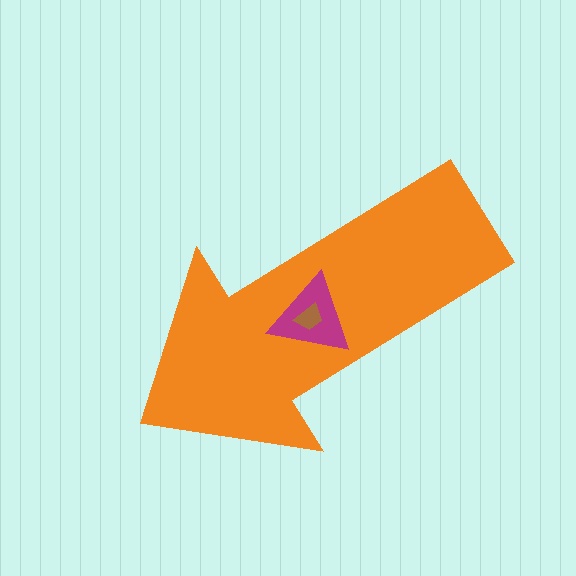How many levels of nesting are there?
3.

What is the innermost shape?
The brown trapezoid.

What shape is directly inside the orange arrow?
The magenta triangle.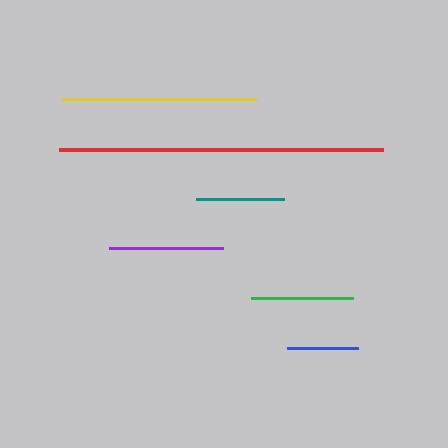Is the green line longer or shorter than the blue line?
The green line is longer than the blue line.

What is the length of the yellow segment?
The yellow segment is approximately 193 pixels long.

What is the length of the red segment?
The red segment is approximately 324 pixels long.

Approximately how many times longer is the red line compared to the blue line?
The red line is approximately 4.6 times the length of the blue line.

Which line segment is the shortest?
The blue line is the shortest at approximately 71 pixels.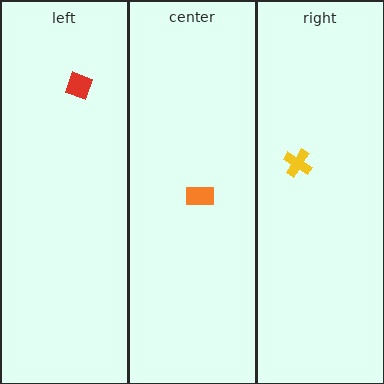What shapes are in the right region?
The yellow cross.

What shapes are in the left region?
The red diamond.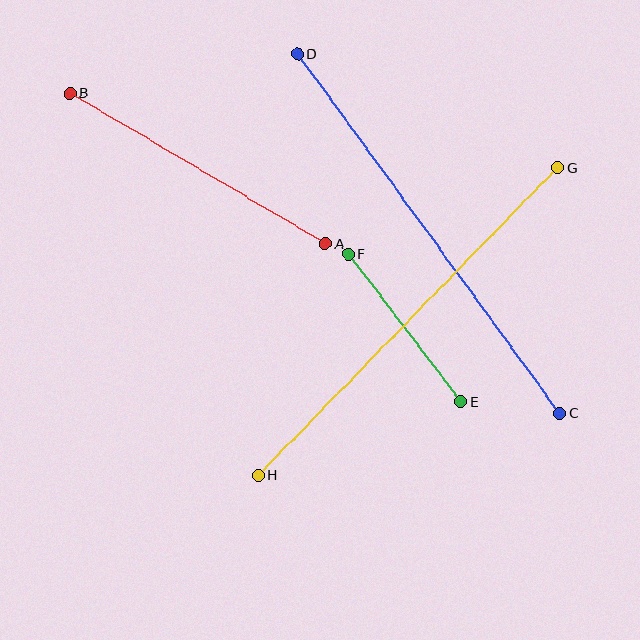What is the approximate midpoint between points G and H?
The midpoint is at approximately (408, 321) pixels.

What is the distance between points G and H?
The distance is approximately 429 pixels.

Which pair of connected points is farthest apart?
Points C and D are farthest apart.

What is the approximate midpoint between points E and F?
The midpoint is at approximately (405, 328) pixels.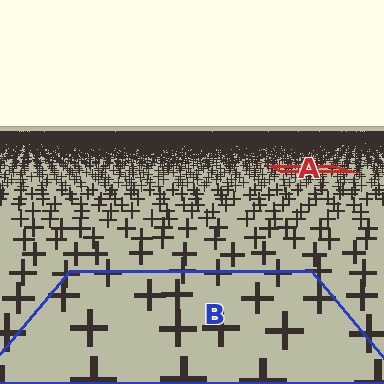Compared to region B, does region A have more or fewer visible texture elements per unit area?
Region A has more texture elements per unit area — they are packed more densely because it is farther away.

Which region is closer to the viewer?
Region B is closer. The texture elements there are larger and more spread out.